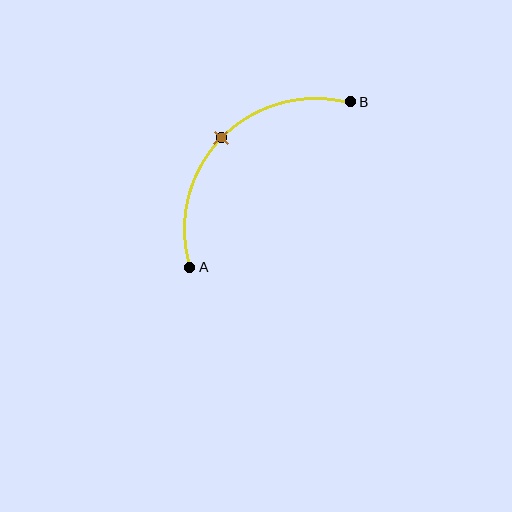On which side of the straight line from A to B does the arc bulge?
The arc bulges above and to the left of the straight line connecting A and B.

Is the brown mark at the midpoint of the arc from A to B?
Yes. The brown mark lies on the arc at equal arc-length from both A and B — it is the arc midpoint.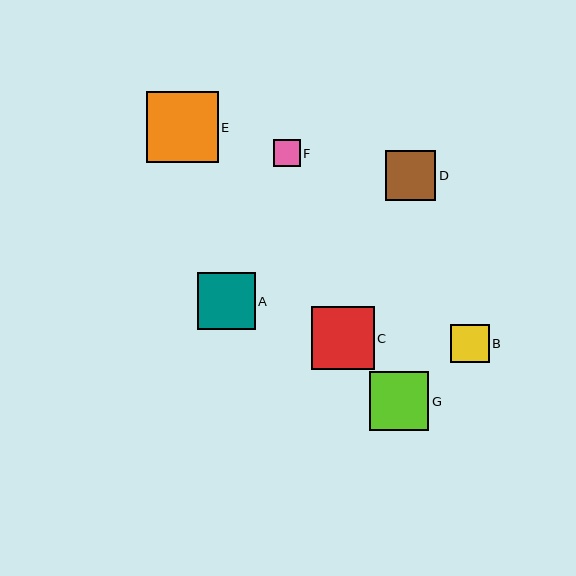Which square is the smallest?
Square F is the smallest with a size of approximately 27 pixels.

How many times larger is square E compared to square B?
Square E is approximately 1.8 times the size of square B.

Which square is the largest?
Square E is the largest with a size of approximately 71 pixels.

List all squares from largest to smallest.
From largest to smallest: E, C, G, A, D, B, F.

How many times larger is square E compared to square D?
Square E is approximately 1.4 times the size of square D.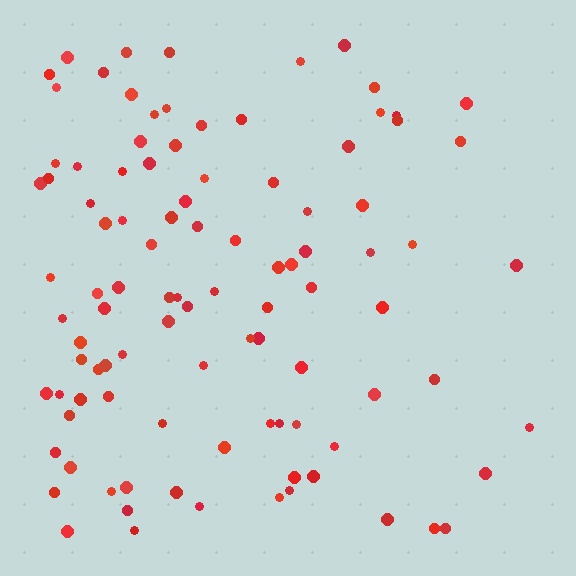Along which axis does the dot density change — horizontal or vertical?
Horizontal.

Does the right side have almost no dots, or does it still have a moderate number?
Still a moderate number, just noticeably fewer than the left.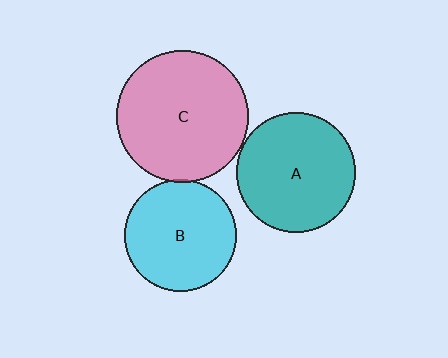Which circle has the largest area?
Circle C (pink).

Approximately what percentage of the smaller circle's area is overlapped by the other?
Approximately 5%.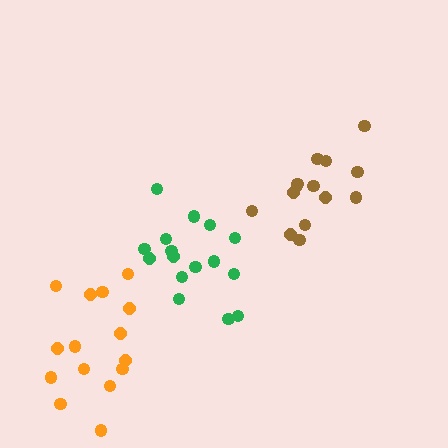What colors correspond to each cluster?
The clusters are colored: green, brown, orange.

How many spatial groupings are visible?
There are 3 spatial groupings.